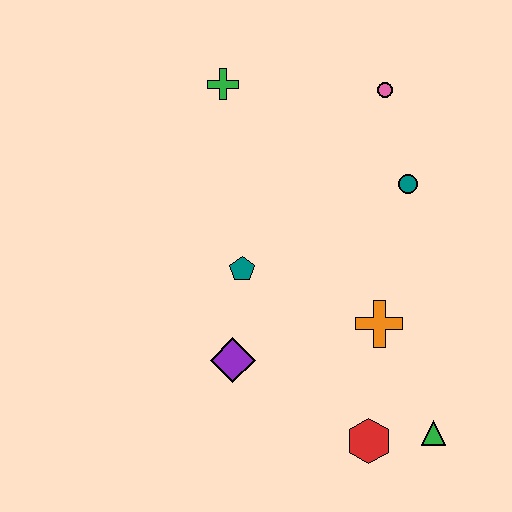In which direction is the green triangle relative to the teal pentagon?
The green triangle is to the right of the teal pentagon.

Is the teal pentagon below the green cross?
Yes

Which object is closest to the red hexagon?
The green triangle is closest to the red hexagon.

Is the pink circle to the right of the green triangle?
No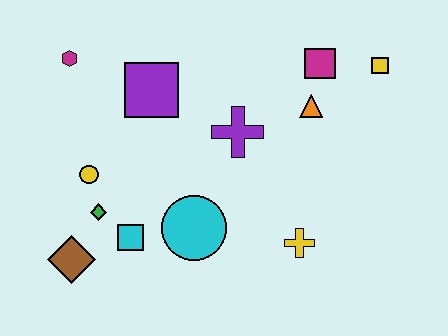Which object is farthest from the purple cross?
The brown diamond is farthest from the purple cross.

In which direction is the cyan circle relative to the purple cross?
The cyan circle is below the purple cross.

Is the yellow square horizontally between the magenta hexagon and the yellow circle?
No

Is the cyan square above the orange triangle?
No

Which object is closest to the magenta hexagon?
The purple square is closest to the magenta hexagon.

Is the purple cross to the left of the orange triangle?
Yes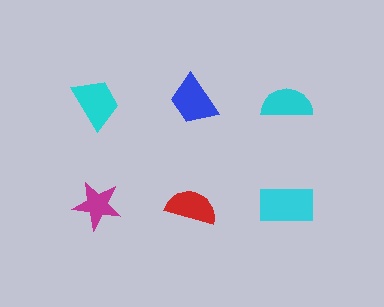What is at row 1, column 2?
A blue trapezoid.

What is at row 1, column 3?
A cyan semicircle.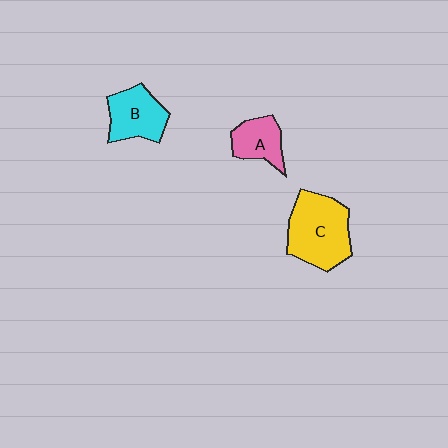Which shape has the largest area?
Shape C (yellow).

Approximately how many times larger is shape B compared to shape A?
Approximately 1.3 times.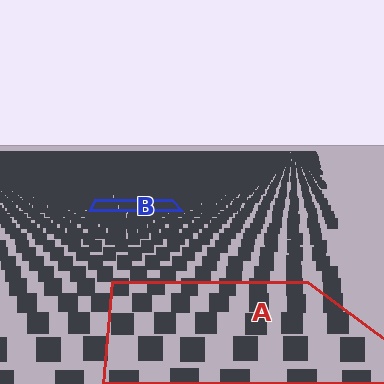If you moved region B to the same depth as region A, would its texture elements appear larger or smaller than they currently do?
They would appear larger. At a closer depth, the same texture elements are projected at a bigger on-screen size.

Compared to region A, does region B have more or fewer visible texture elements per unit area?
Region B has more texture elements per unit area — they are packed more densely because it is farther away.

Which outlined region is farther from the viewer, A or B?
Region B is farther from the viewer — the texture elements inside it appear smaller and more densely packed.